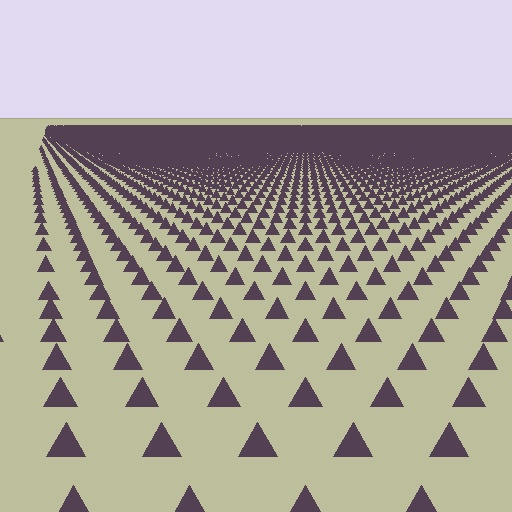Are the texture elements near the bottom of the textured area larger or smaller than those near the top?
Larger. Near the bottom, elements are closer to the viewer and appear at a bigger on-screen size.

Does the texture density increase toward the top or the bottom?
Density increases toward the top.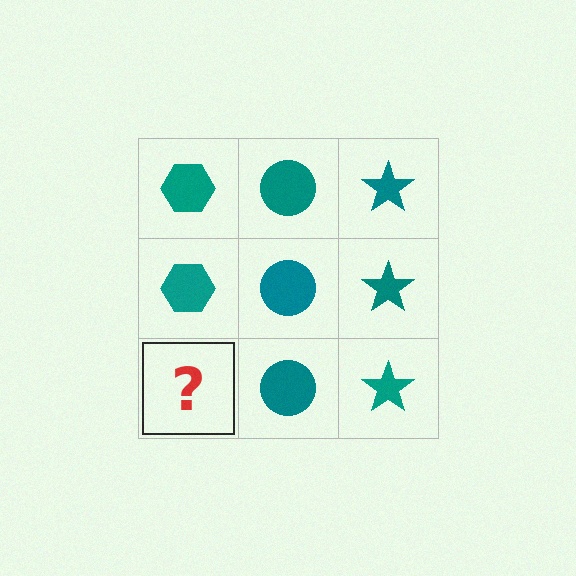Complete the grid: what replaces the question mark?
The question mark should be replaced with a teal hexagon.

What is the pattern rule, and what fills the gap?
The rule is that each column has a consistent shape. The gap should be filled with a teal hexagon.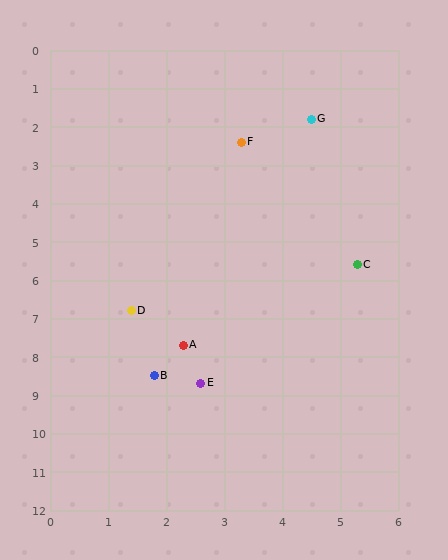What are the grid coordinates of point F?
Point F is at approximately (3.3, 2.4).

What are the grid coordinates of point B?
Point B is at approximately (1.8, 8.5).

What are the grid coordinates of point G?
Point G is at approximately (4.5, 1.8).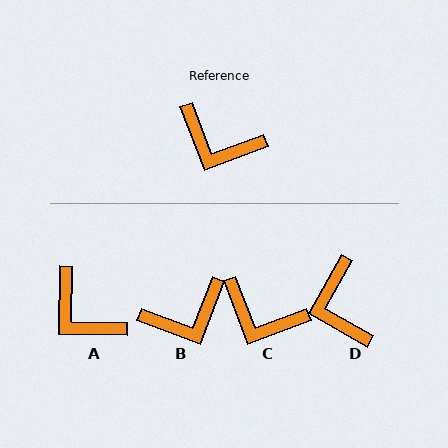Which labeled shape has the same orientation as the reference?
C.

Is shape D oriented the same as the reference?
No, it is off by about 50 degrees.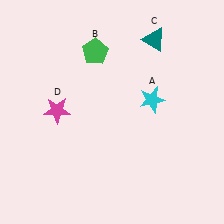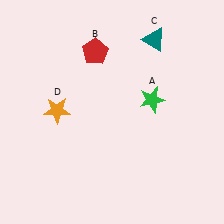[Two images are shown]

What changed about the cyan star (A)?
In Image 1, A is cyan. In Image 2, it changed to green.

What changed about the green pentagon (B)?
In Image 1, B is green. In Image 2, it changed to red.